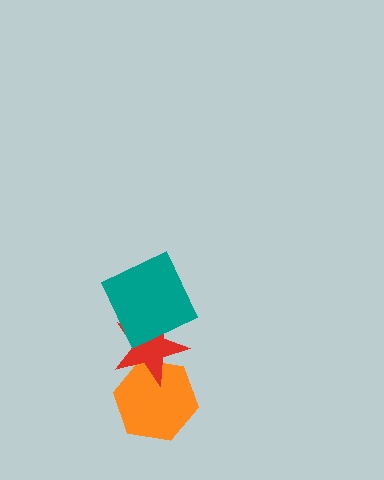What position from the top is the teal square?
The teal square is 1st from the top.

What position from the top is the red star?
The red star is 2nd from the top.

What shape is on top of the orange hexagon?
The red star is on top of the orange hexagon.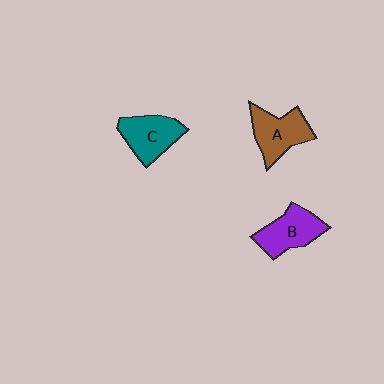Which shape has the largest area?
Shape A (brown).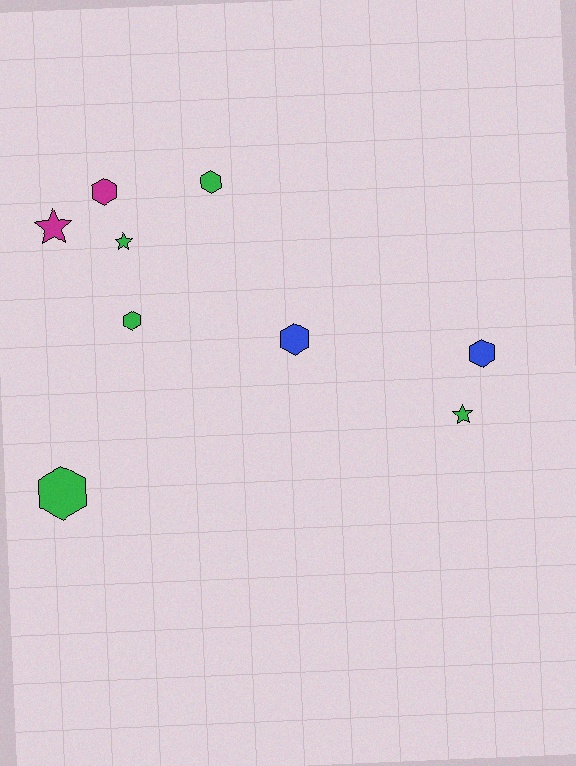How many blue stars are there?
There are no blue stars.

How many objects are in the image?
There are 9 objects.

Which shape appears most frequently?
Hexagon, with 6 objects.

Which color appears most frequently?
Green, with 5 objects.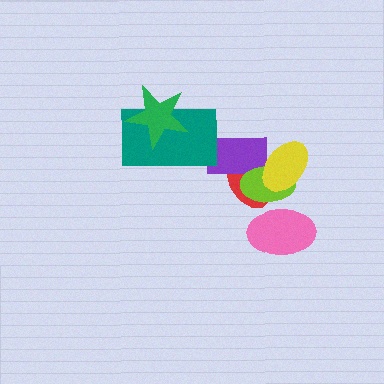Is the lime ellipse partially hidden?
Yes, it is partially covered by another shape.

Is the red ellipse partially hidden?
Yes, it is partially covered by another shape.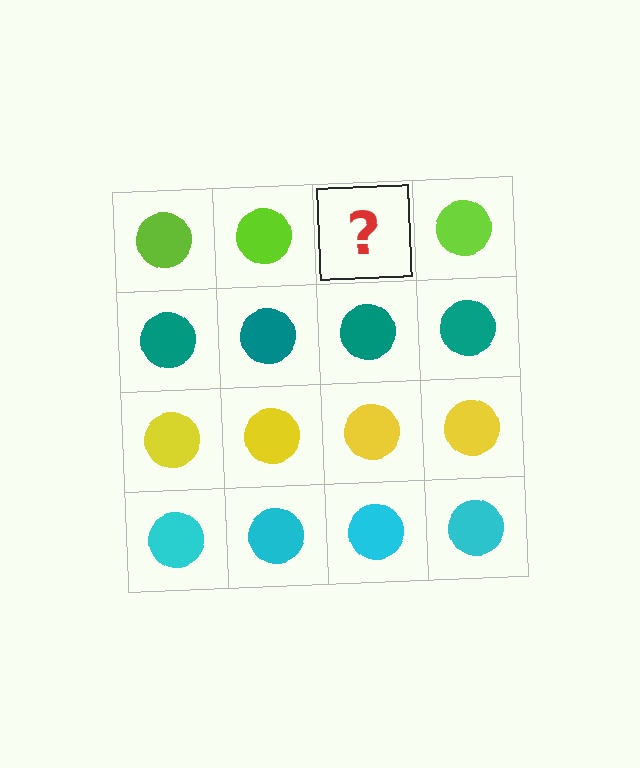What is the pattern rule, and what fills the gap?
The rule is that each row has a consistent color. The gap should be filled with a lime circle.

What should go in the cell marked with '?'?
The missing cell should contain a lime circle.